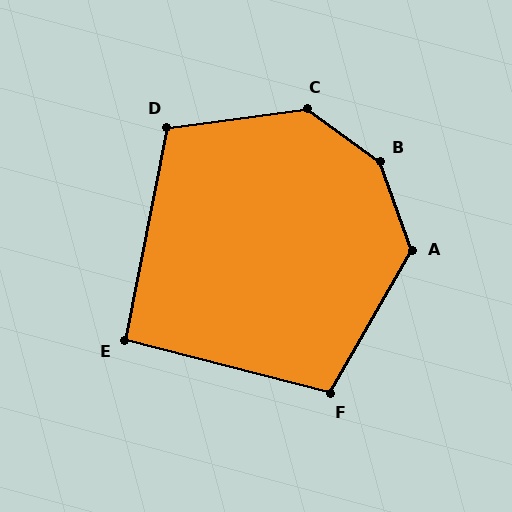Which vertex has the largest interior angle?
B, at approximately 146 degrees.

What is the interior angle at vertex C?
Approximately 136 degrees (obtuse).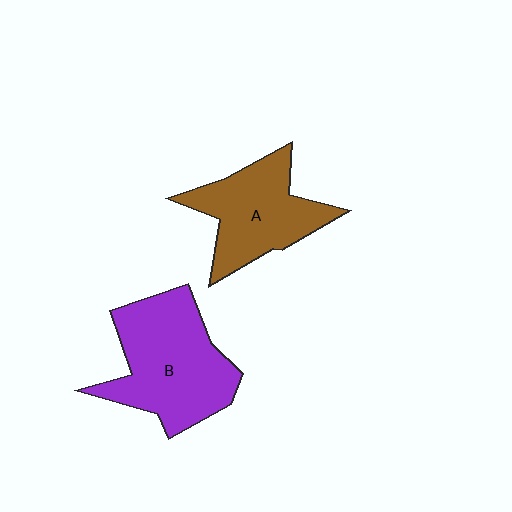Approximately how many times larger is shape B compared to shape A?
Approximately 1.3 times.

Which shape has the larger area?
Shape B (purple).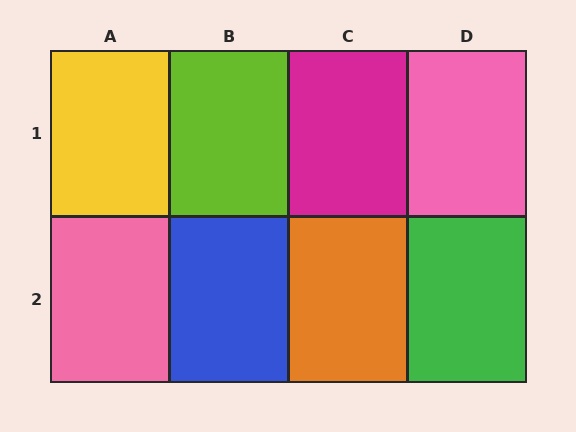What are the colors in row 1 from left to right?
Yellow, lime, magenta, pink.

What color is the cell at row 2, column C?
Orange.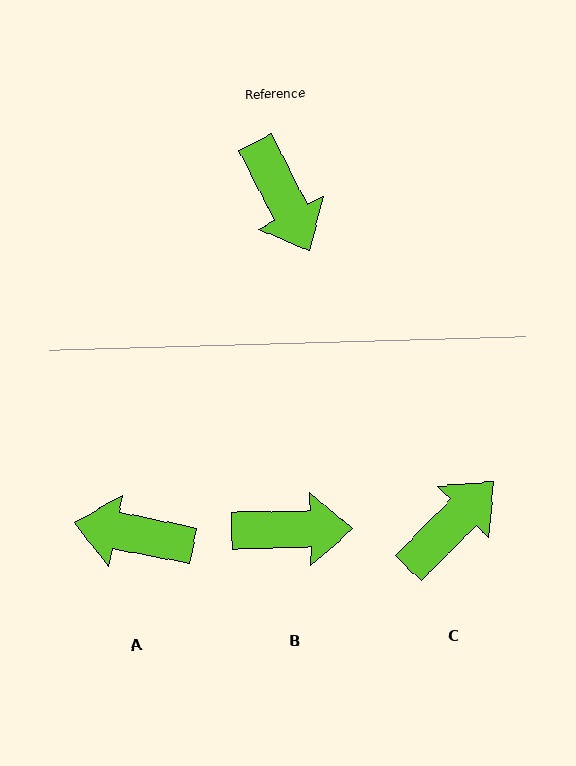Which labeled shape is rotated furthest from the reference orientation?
A, about 128 degrees away.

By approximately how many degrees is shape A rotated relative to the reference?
Approximately 128 degrees clockwise.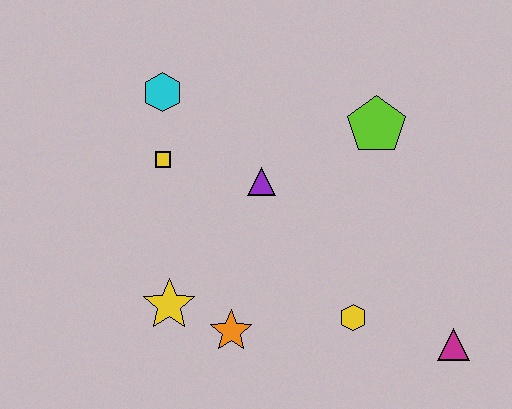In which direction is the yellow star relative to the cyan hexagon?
The yellow star is below the cyan hexagon.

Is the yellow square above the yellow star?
Yes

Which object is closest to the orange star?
The yellow star is closest to the orange star.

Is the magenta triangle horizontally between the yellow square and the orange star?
No